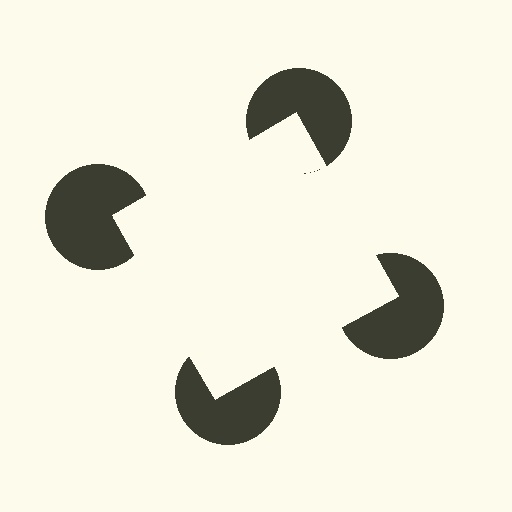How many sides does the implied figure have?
4 sides.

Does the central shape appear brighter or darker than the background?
It typically appears slightly brighter than the background, even though no actual brightness change is drawn.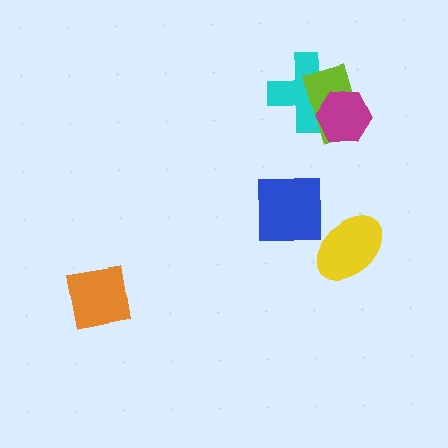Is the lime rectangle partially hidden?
Yes, it is partially covered by another shape.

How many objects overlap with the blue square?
0 objects overlap with the blue square.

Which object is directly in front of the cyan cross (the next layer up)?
The lime rectangle is directly in front of the cyan cross.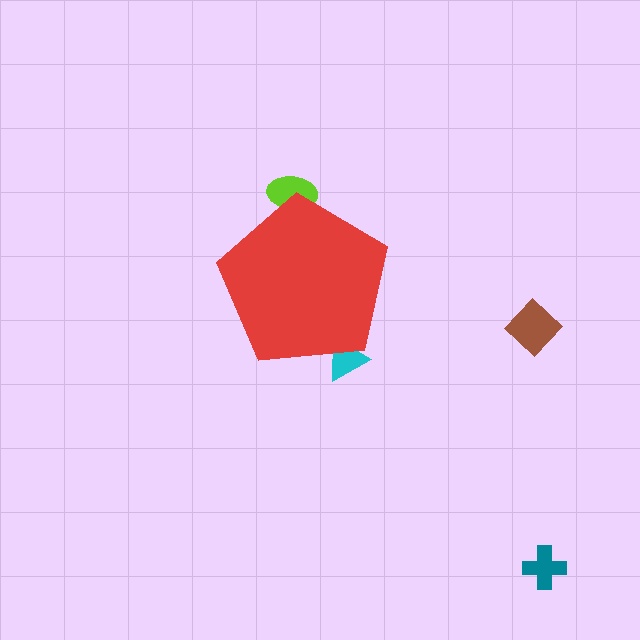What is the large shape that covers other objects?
A red pentagon.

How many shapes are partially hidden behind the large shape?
2 shapes are partially hidden.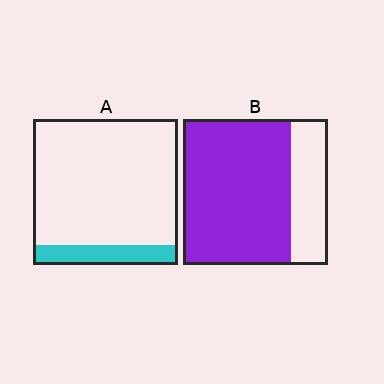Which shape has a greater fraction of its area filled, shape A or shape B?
Shape B.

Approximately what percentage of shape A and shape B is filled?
A is approximately 15% and B is approximately 75%.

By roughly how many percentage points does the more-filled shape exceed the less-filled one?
By roughly 60 percentage points (B over A).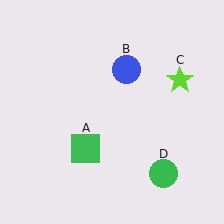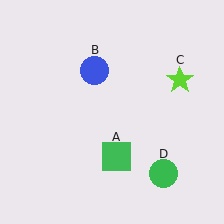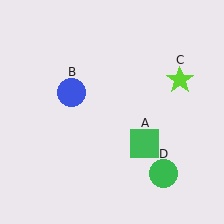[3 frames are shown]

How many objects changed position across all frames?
2 objects changed position: green square (object A), blue circle (object B).